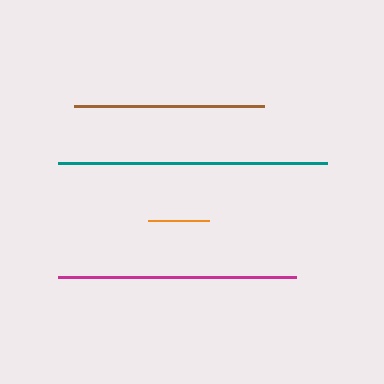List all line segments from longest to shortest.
From longest to shortest: teal, magenta, brown, orange.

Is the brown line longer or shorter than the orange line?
The brown line is longer than the orange line.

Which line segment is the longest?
The teal line is the longest at approximately 269 pixels.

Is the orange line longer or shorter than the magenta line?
The magenta line is longer than the orange line.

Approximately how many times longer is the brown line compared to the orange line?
The brown line is approximately 3.1 times the length of the orange line.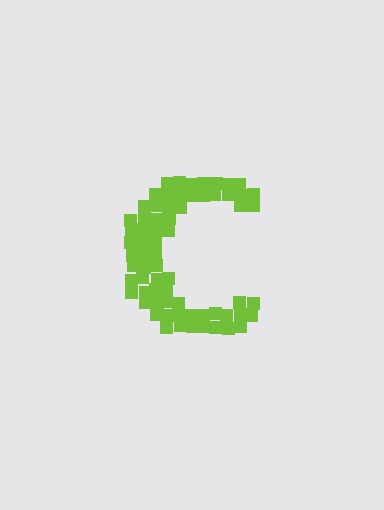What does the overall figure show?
The overall figure shows the letter C.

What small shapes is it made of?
It is made of small squares.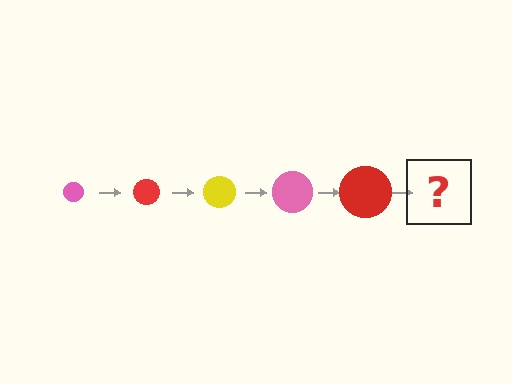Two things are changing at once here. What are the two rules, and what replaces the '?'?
The two rules are that the circle grows larger each step and the color cycles through pink, red, and yellow. The '?' should be a yellow circle, larger than the previous one.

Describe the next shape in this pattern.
It should be a yellow circle, larger than the previous one.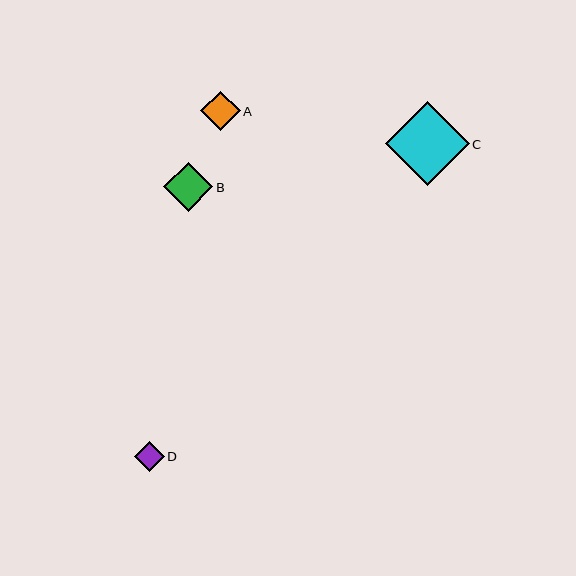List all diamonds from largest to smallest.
From largest to smallest: C, B, A, D.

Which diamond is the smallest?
Diamond D is the smallest with a size of approximately 29 pixels.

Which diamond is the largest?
Diamond C is the largest with a size of approximately 84 pixels.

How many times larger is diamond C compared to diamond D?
Diamond C is approximately 2.9 times the size of diamond D.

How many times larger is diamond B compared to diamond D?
Diamond B is approximately 1.7 times the size of diamond D.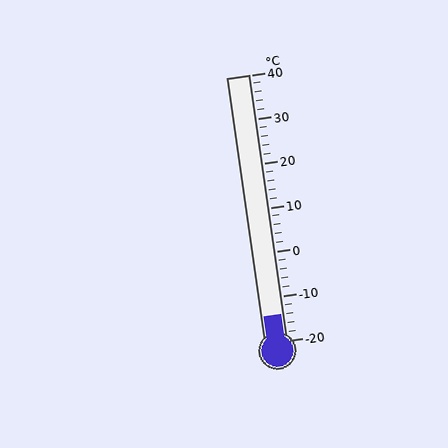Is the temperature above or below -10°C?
The temperature is below -10°C.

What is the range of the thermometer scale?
The thermometer scale ranges from -20°C to 40°C.